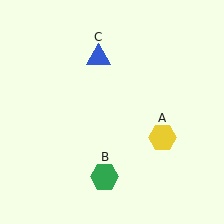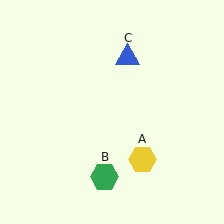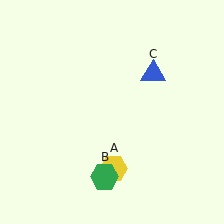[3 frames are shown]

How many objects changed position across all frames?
2 objects changed position: yellow hexagon (object A), blue triangle (object C).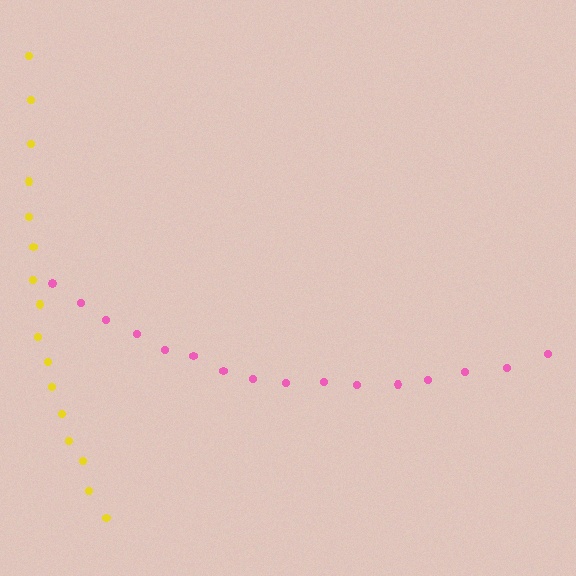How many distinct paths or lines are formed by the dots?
There are 2 distinct paths.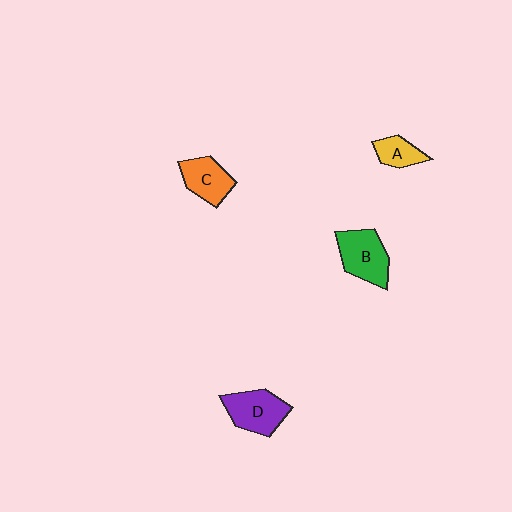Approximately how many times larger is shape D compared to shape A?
Approximately 1.8 times.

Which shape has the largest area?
Shape B (green).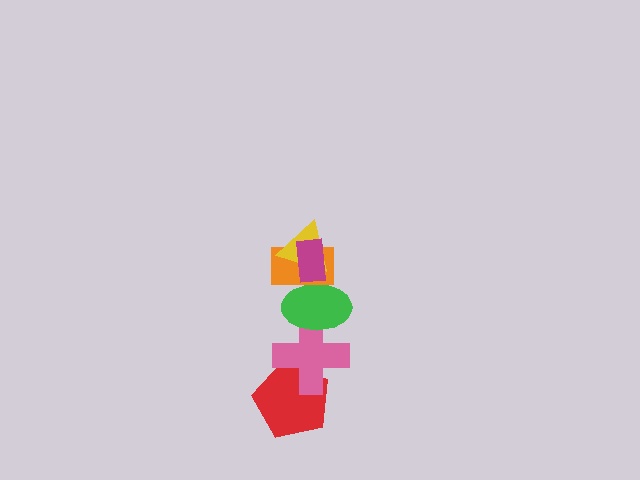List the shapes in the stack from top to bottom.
From top to bottom: the magenta rectangle, the yellow triangle, the orange rectangle, the green ellipse, the pink cross, the red pentagon.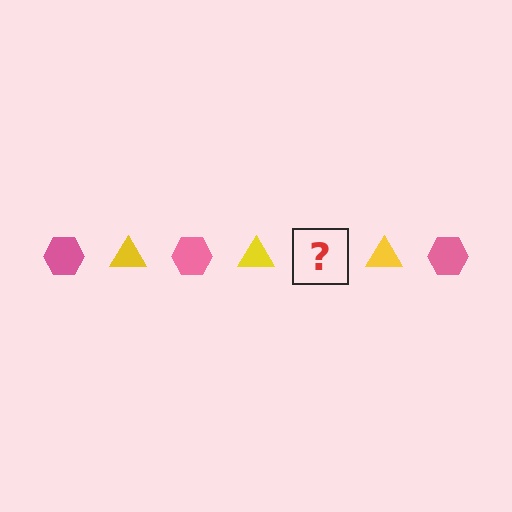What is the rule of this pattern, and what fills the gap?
The rule is that the pattern alternates between pink hexagon and yellow triangle. The gap should be filled with a pink hexagon.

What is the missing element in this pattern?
The missing element is a pink hexagon.